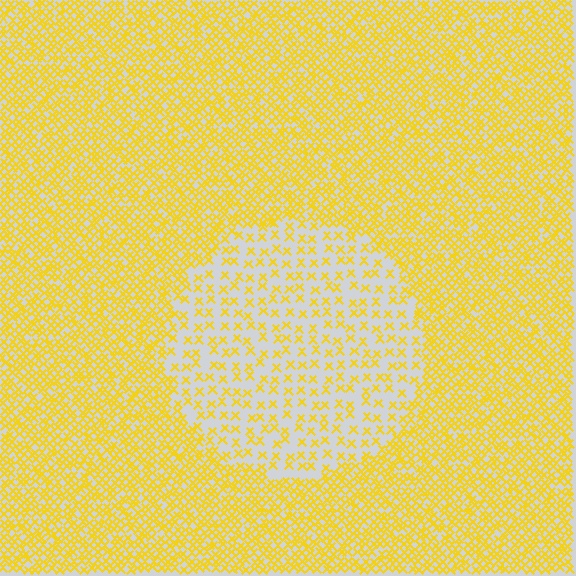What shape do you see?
I see a circle.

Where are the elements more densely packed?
The elements are more densely packed outside the circle boundary.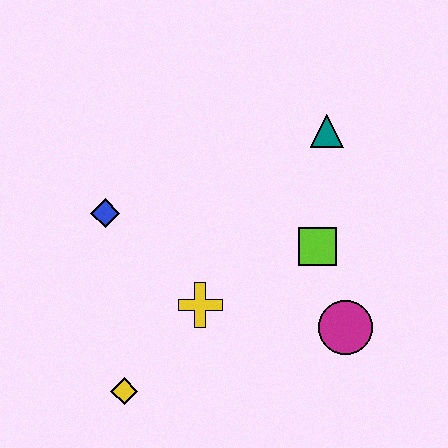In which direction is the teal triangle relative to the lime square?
The teal triangle is above the lime square.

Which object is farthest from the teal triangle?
The yellow diamond is farthest from the teal triangle.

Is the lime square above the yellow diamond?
Yes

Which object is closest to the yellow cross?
The yellow diamond is closest to the yellow cross.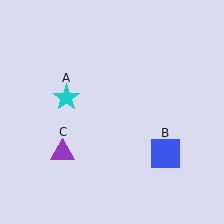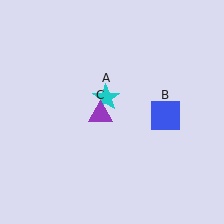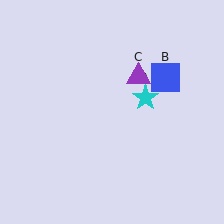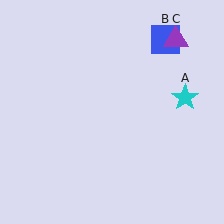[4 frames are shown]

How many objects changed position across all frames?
3 objects changed position: cyan star (object A), blue square (object B), purple triangle (object C).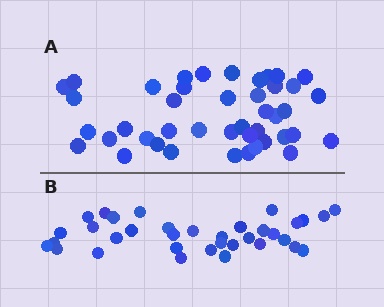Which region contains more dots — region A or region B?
Region A (the top region) has more dots.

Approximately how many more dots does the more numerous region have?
Region A has roughly 8 or so more dots than region B.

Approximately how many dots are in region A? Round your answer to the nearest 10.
About 40 dots. (The exact count is 43, which rounds to 40.)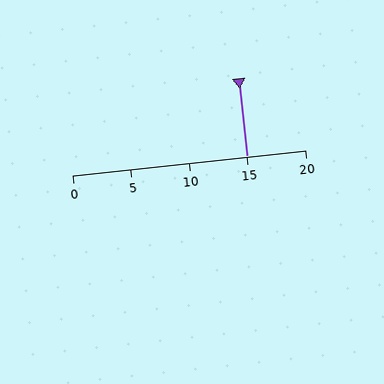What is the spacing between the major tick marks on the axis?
The major ticks are spaced 5 apart.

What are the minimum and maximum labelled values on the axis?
The axis runs from 0 to 20.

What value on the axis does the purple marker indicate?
The marker indicates approximately 15.